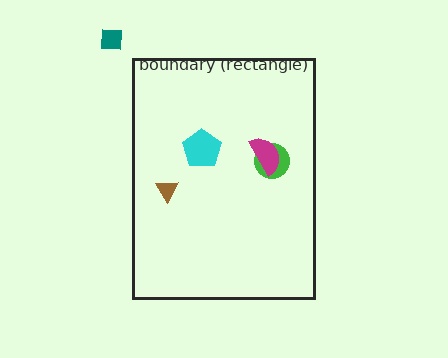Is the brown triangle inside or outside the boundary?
Inside.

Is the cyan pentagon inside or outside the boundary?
Inside.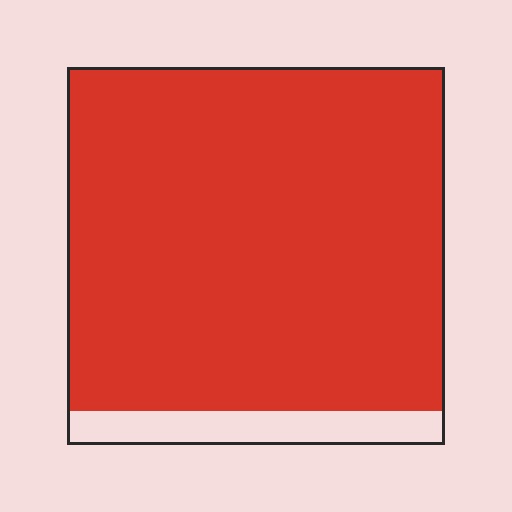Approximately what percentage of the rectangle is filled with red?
Approximately 90%.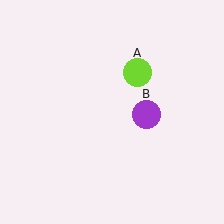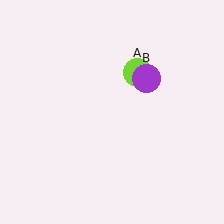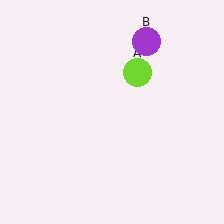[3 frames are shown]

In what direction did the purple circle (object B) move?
The purple circle (object B) moved up.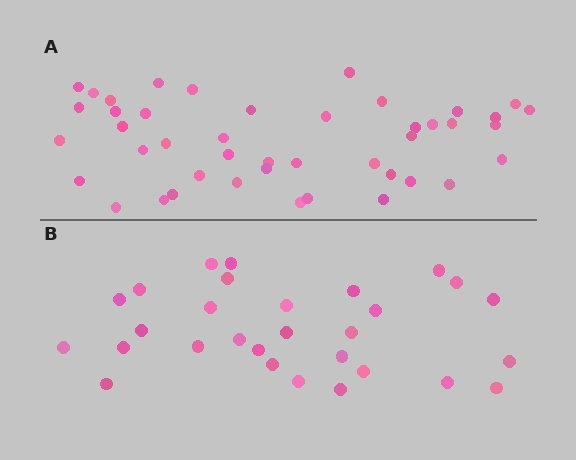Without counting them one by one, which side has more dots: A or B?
Region A (the top region) has more dots.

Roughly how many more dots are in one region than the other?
Region A has approximately 15 more dots than region B.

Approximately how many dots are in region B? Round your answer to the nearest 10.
About 30 dots. (The exact count is 29, which rounds to 30.)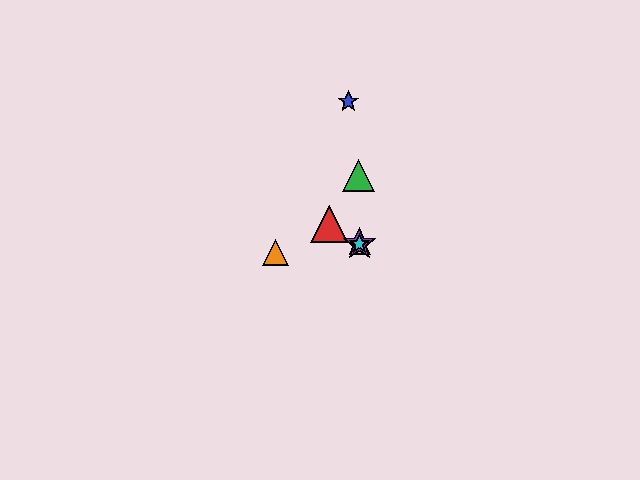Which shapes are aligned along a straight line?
The red triangle, the yellow triangle, the purple star, the cyan star are aligned along a straight line.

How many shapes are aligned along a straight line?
4 shapes (the red triangle, the yellow triangle, the purple star, the cyan star) are aligned along a straight line.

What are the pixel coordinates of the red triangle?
The red triangle is at (329, 224).